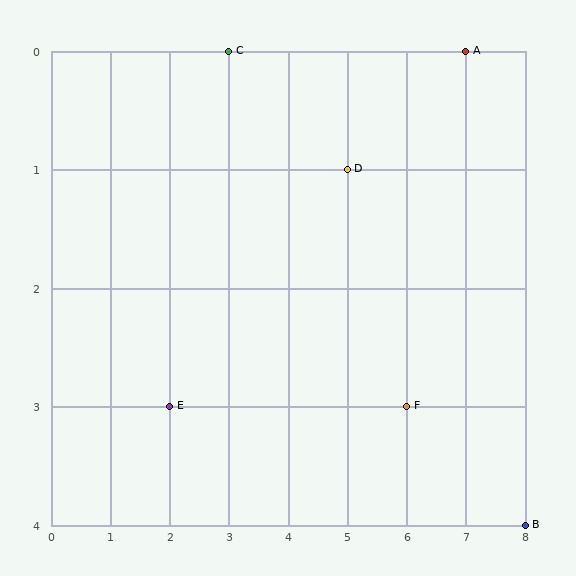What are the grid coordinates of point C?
Point C is at grid coordinates (3, 0).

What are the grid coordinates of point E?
Point E is at grid coordinates (2, 3).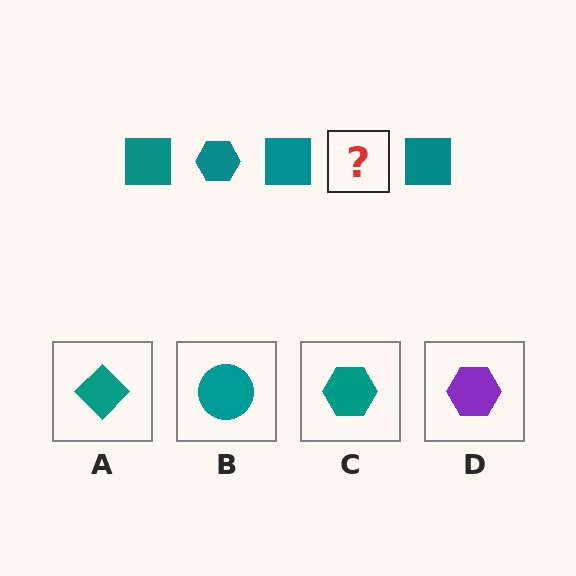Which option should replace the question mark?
Option C.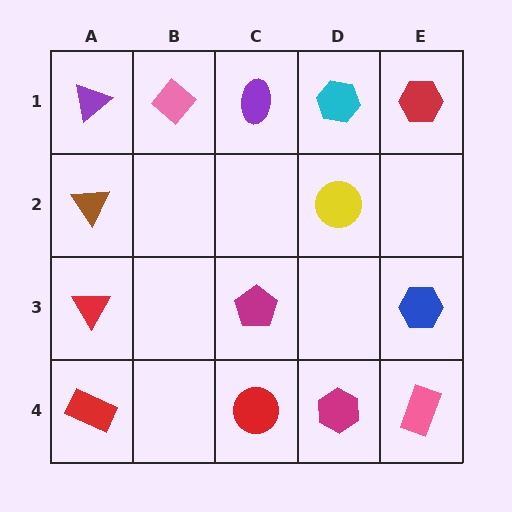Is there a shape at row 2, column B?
No, that cell is empty.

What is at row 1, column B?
A pink diamond.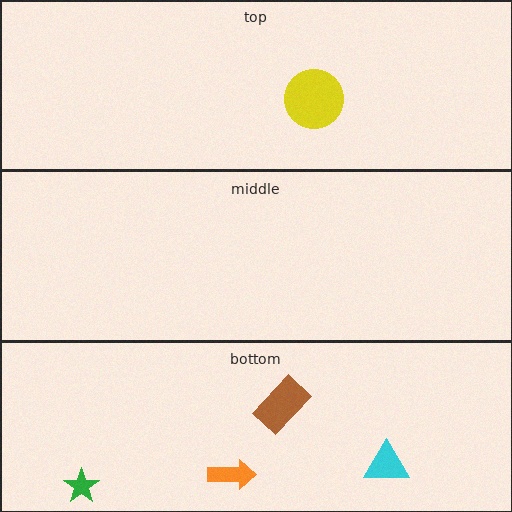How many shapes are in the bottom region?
4.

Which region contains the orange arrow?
The bottom region.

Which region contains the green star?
The bottom region.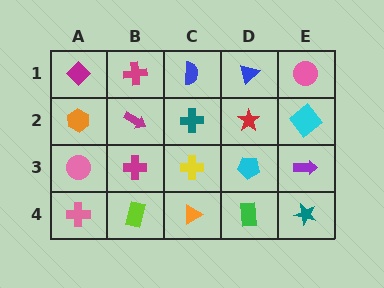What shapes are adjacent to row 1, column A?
An orange hexagon (row 2, column A), a magenta cross (row 1, column B).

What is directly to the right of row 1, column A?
A magenta cross.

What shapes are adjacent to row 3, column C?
A teal cross (row 2, column C), an orange triangle (row 4, column C), a magenta cross (row 3, column B), a cyan pentagon (row 3, column D).